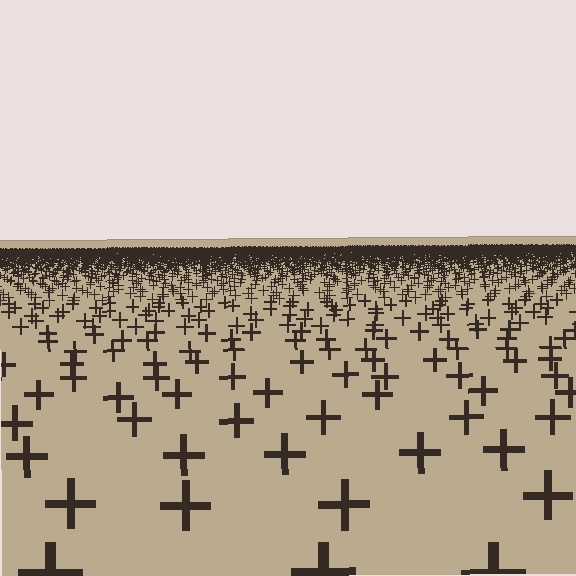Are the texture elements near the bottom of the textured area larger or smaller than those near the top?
Larger. Near the bottom, elements are closer to the viewer and appear at a bigger on-screen size.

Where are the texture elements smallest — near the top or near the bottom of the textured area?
Near the top.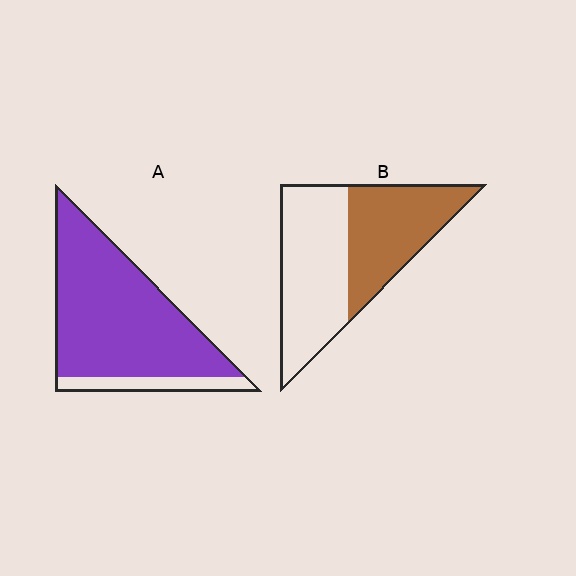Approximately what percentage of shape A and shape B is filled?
A is approximately 85% and B is approximately 45%.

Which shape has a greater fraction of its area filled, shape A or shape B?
Shape A.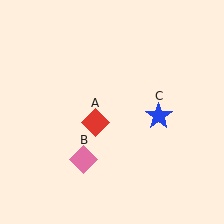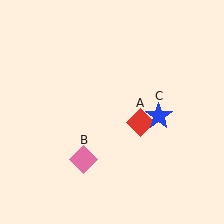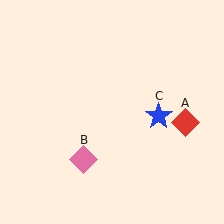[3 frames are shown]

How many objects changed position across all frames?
1 object changed position: red diamond (object A).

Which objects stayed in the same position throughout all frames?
Pink diamond (object B) and blue star (object C) remained stationary.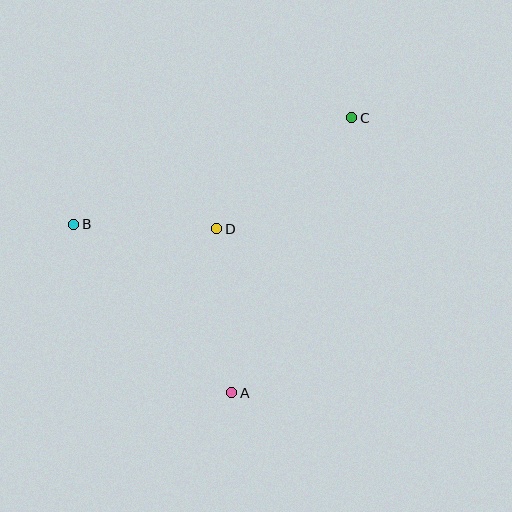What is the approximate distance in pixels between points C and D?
The distance between C and D is approximately 175 pixels.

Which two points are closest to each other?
Points B and D are closest to each other.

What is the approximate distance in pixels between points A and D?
The distance between A and D is approximately 165 pixels.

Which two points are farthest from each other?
Points A and C are farthest from each other.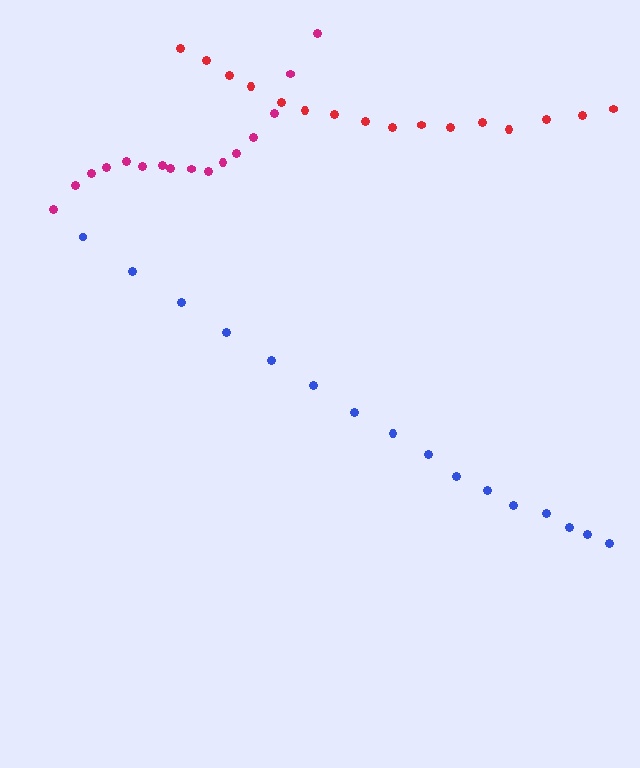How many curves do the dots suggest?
There are 3 distinct paths.